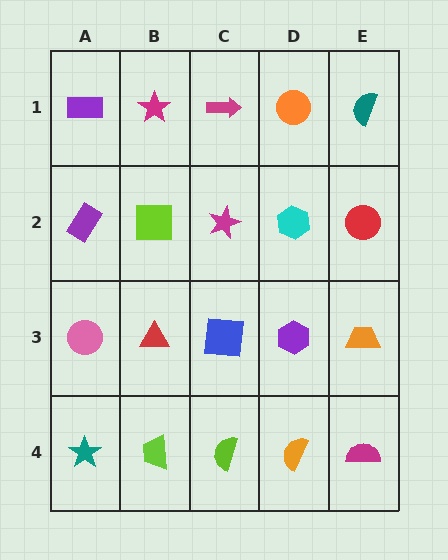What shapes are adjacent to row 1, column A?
A purple rectangle (row 2, column A), a magenta star (row 1, column B).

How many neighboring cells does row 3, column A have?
3.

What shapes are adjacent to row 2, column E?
A teal semicircle (row 1, column E), an orange trapezoid (row 3, column E), a cyan hexagon (row 2, column D).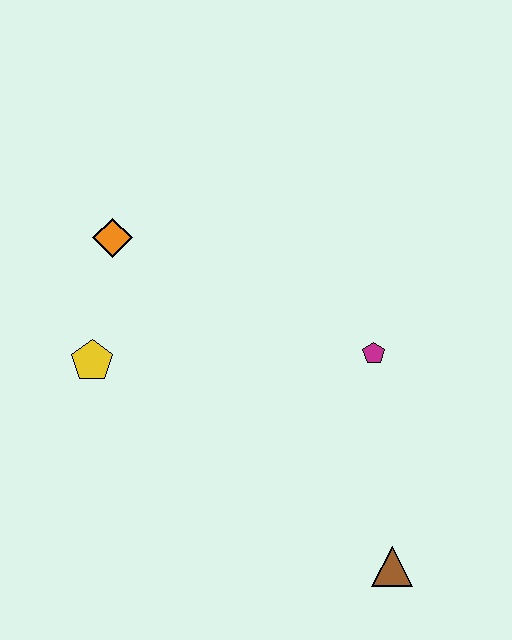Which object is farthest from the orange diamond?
The brown triangle is farthest from the orange diamond.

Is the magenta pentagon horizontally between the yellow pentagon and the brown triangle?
Yes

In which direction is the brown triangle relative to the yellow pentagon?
The brown triangle is to the right of the yellow pentagon.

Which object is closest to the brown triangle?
The magenta pentagon is closest to the brown triangle.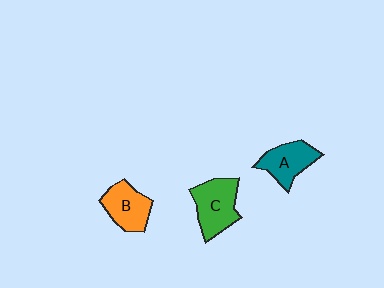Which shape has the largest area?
Shape C (green).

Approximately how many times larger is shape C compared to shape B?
Approximately 1.2 times.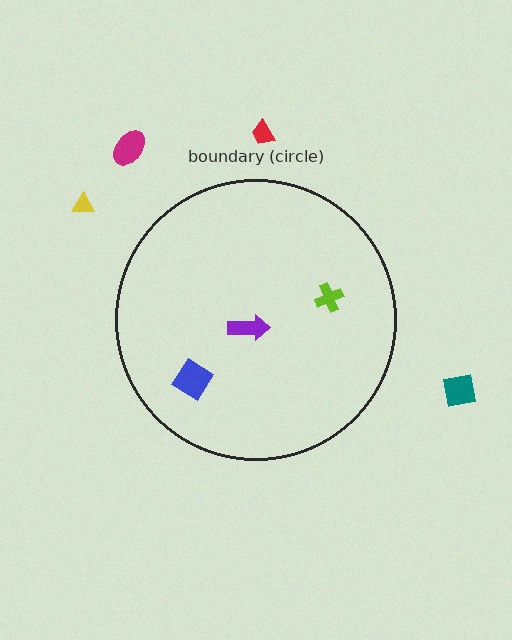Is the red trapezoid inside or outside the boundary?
Outside.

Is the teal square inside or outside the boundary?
Outside.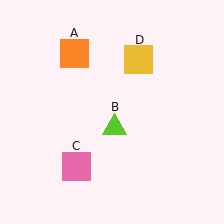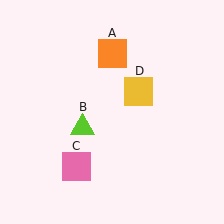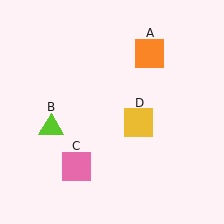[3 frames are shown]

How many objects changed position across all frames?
3 objects changed position: orange square (object A), lime triangle (object B), yellow square (object D).